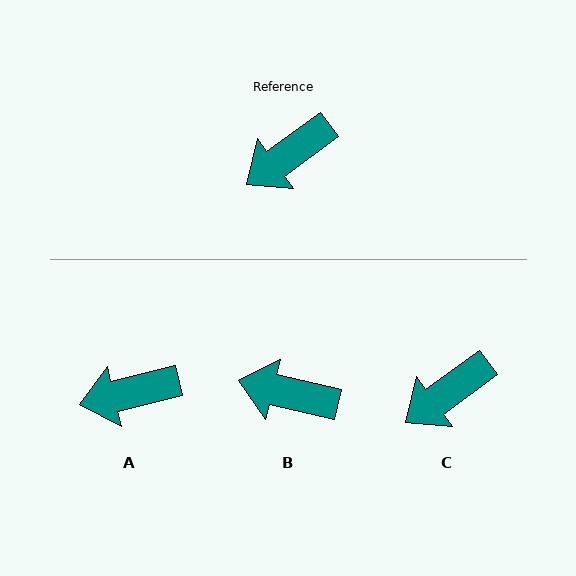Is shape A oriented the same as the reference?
No, it is off by about 23 degrees.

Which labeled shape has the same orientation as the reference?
C.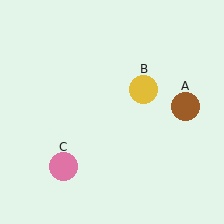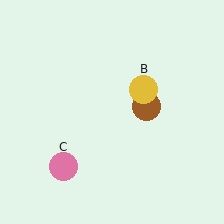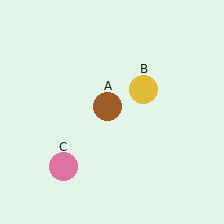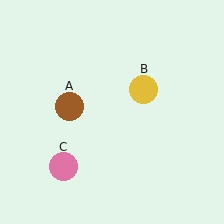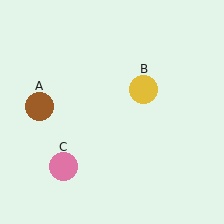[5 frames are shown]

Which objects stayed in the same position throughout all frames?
Yellow circle (object B) and pink circle (object C) remained stationary.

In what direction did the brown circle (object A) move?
The brown circle (object A) moved left.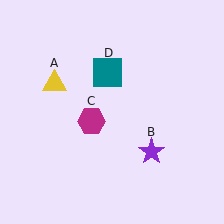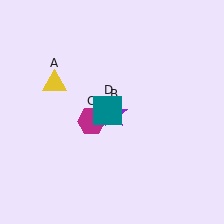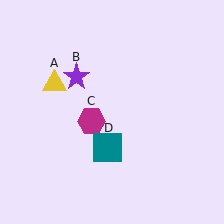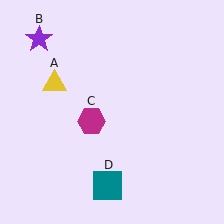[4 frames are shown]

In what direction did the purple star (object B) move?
The purple star (object B) moved up and to the left.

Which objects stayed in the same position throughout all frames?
Yellow triangle (object A) and magenta hexagon (object C) remained stationary.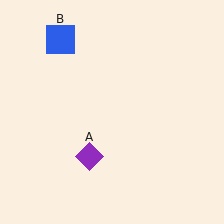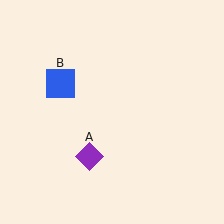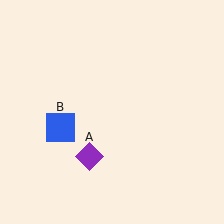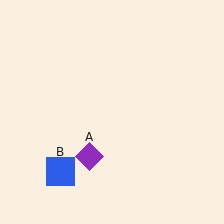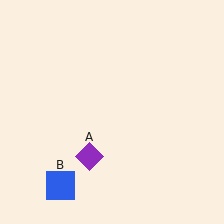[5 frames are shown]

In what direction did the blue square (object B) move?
The blue square (object B) moved down.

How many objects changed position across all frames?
1 object changed position: blue square (object B).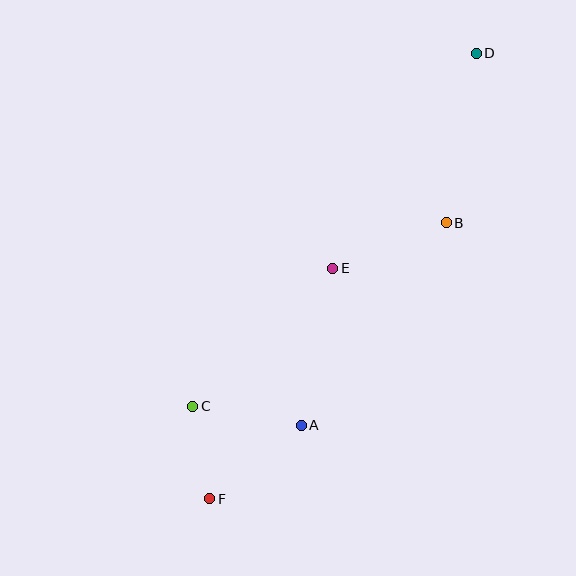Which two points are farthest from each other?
Points D and F are farthest from each other.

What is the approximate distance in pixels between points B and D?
The distance between B and D is approximately 173 pixels.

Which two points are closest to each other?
Points C and F are closest to each other.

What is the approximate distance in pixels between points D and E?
The distance between D and E is approximately 259 pixels.